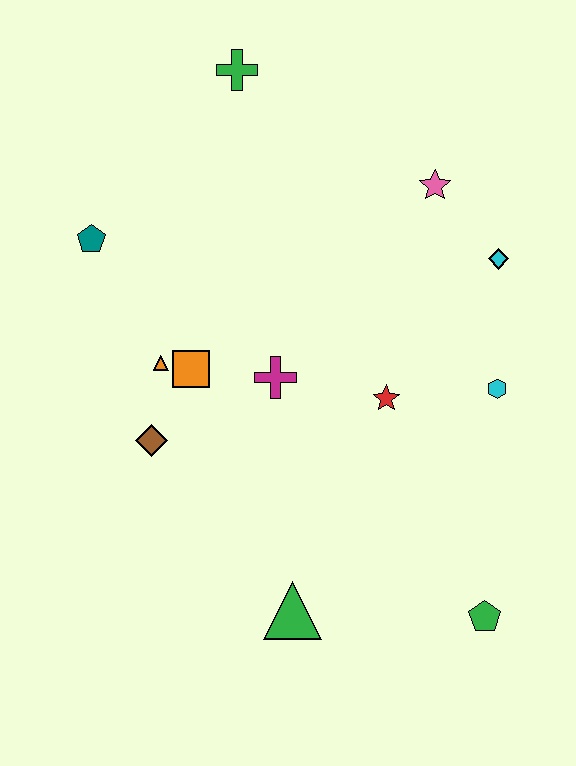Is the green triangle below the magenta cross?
Yes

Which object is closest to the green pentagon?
The green triangle is closest to the green pentagon.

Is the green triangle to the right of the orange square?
Yes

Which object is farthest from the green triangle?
The green cross is farthest from the green triangle.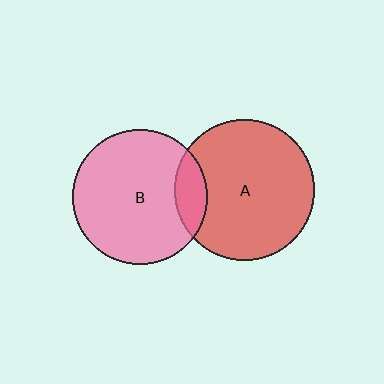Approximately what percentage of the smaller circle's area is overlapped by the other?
Approximately 15%.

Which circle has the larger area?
Circle A (red).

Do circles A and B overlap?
Yes.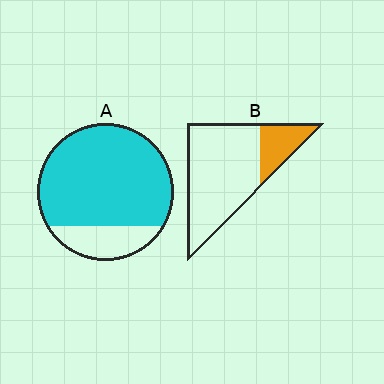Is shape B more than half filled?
No.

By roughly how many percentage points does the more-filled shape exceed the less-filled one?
By roughly 60 percentage points (A over B).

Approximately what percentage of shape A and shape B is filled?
A is approximately 80% and B is approximately 20%.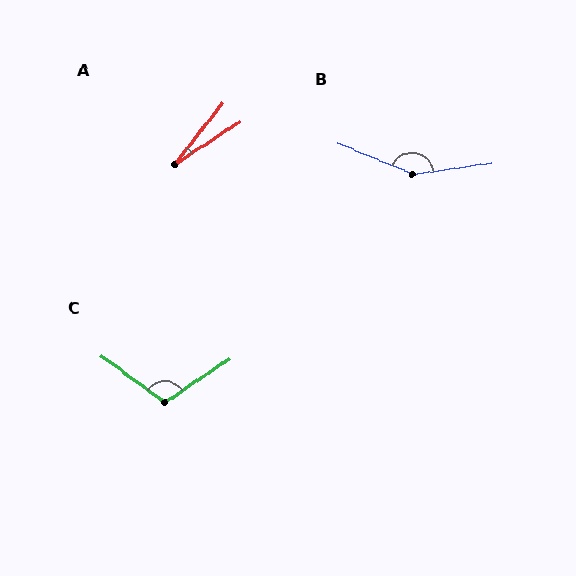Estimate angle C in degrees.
Approximately 109 degrees.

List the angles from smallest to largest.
A (18°), C (109°), B (150°).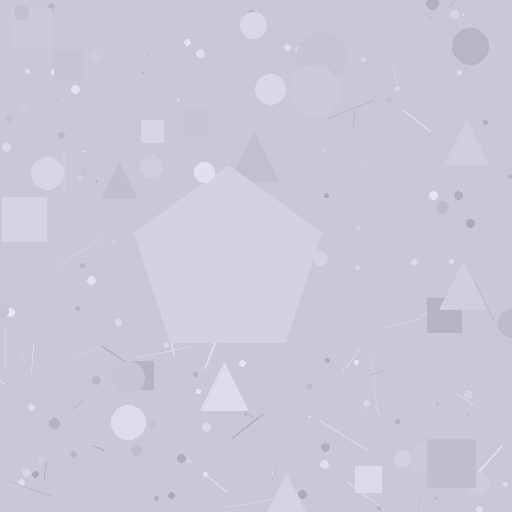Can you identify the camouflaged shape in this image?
The camouflaged shape is a pentagon.